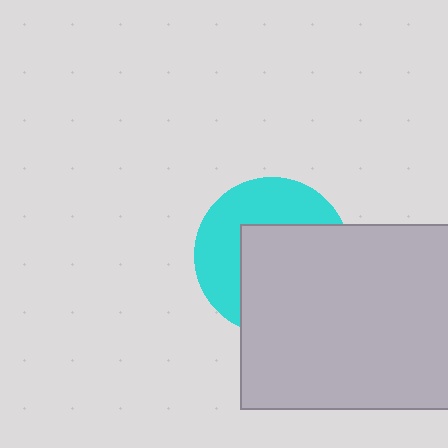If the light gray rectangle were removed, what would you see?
You would see the complete cyan circle.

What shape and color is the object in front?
The object in front is a light gray rectangle.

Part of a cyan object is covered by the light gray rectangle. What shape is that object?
It is a circle.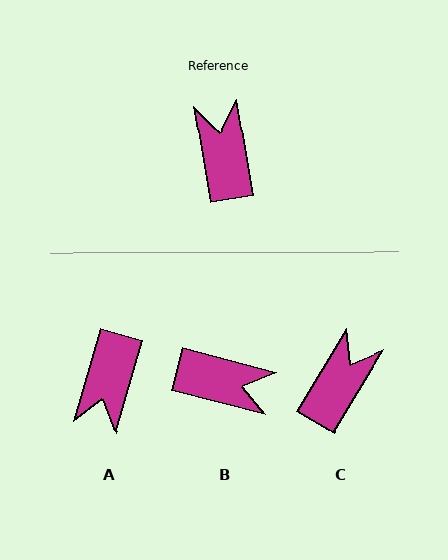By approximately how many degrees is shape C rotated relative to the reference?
Approximately 40 degrees clockwise.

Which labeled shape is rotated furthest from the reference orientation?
A, about 155 degrees away.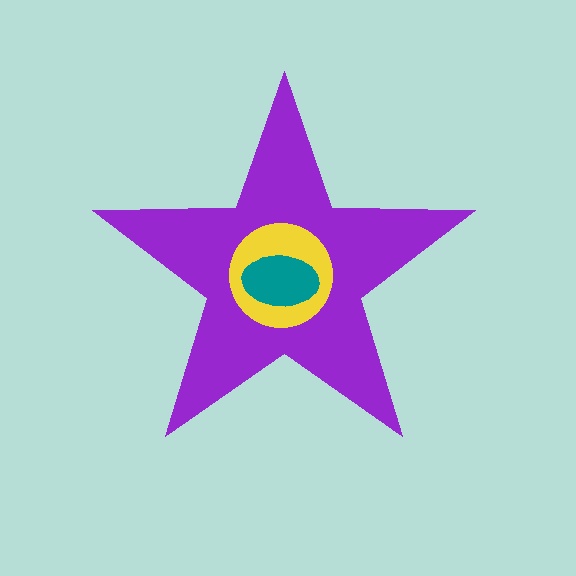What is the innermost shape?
The teal ellipse.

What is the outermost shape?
The purple star.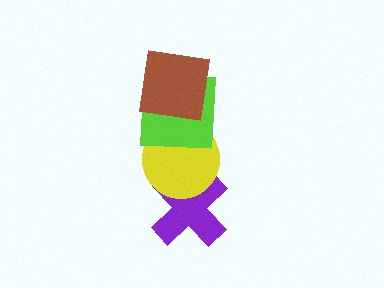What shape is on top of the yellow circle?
The lime square is on top of the yellow circle.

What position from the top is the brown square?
The brown square is 1st from the top.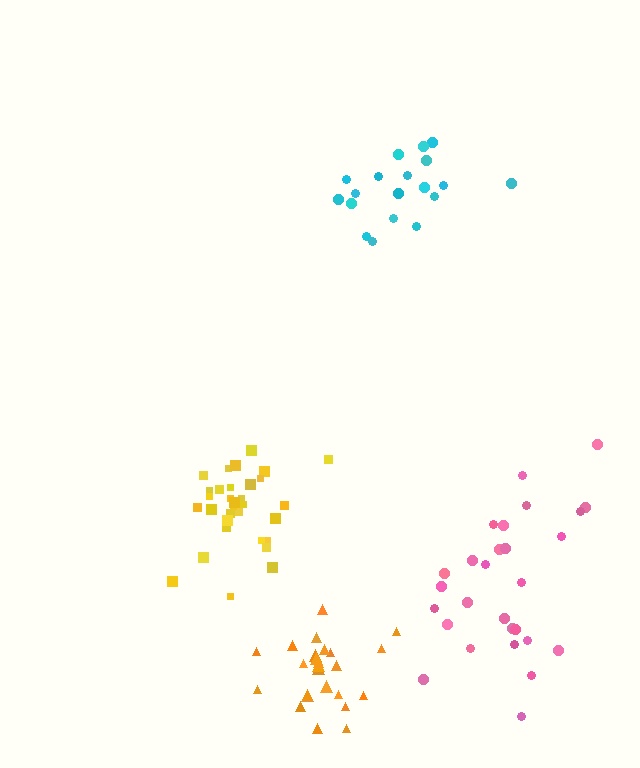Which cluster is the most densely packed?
Yellow.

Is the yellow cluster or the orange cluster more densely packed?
Yellow.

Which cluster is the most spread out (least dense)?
Pink.